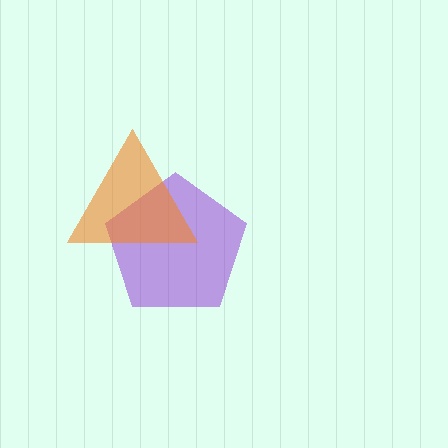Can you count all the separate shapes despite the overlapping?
Yes, there are 2 separate shapes.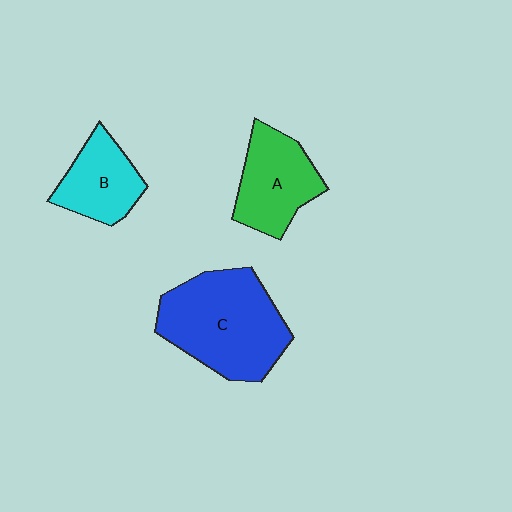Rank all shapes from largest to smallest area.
From largest to smallest: C (blue), A (green), B (cyan).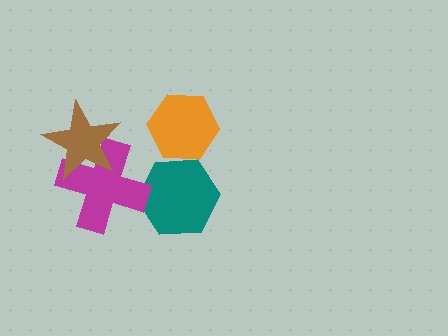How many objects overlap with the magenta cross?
2 objects overlap with the magenta cross.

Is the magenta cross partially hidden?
Yes, it is partially covered by another shape.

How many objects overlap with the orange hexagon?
1 object overlaps with the orange hexagon.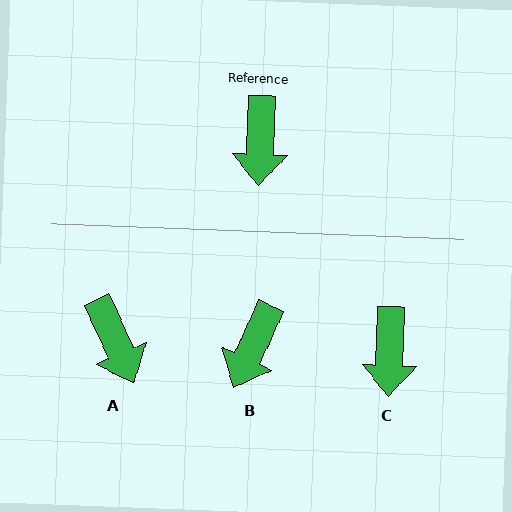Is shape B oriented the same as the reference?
No, it is off by about 23 degrees.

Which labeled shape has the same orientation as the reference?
C.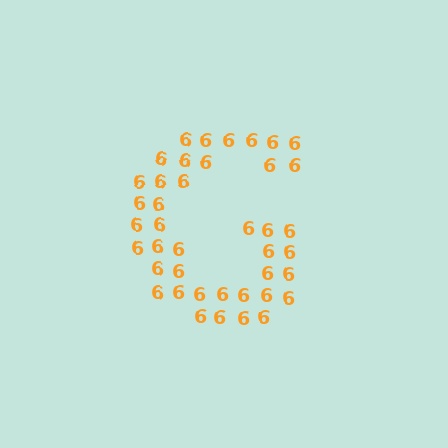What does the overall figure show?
The overall figure shows the letter G.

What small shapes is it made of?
It is made of small digit 6's.